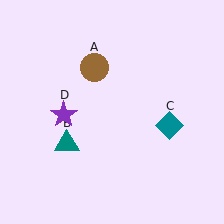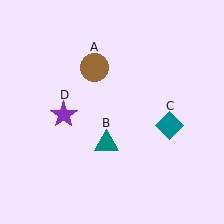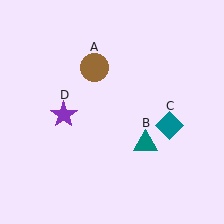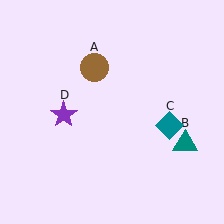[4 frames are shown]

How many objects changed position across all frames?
1 object changed position: teal triangle (object B).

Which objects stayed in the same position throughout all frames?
Brown circle (object A) and teal diamond (object C) and purple star (object D) remained stationary.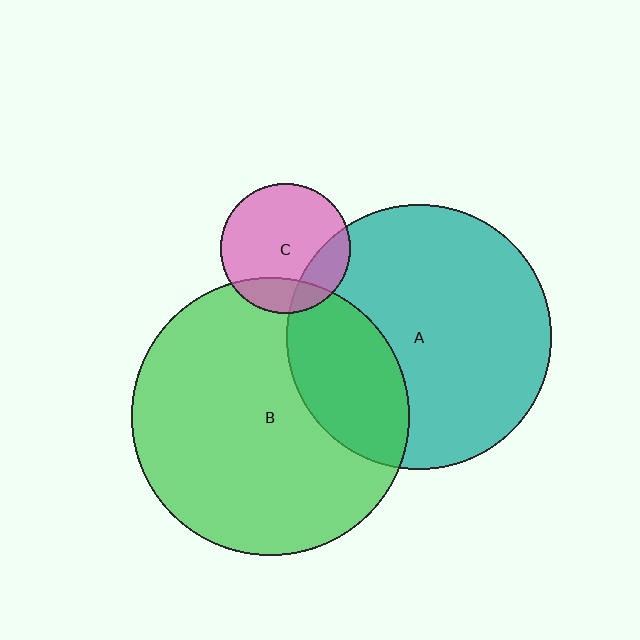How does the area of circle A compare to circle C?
Approximately 4.1 times.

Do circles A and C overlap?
Yes.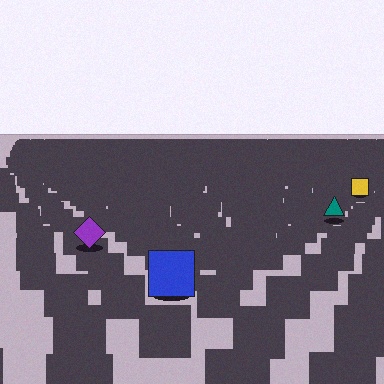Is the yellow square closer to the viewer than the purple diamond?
No. The purple diamond is closer — you can tell from the texture gradient: the ground texture is coarser near it.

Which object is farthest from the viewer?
The yellow square is farthest from the viewer. It appears smaller and the ground texture around it is denser.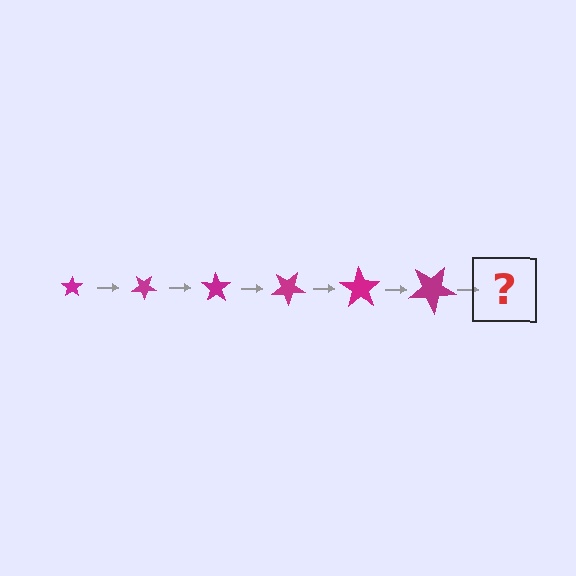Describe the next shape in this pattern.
It should be a star, larger than the previous one and rotated 210 degrees from the start.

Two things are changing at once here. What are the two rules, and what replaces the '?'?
The two rules are that the star grows larger each step and it rotates 35 degrees each step. The '?' should be a star, larger than the previous one and rotated 210 degrees from the start.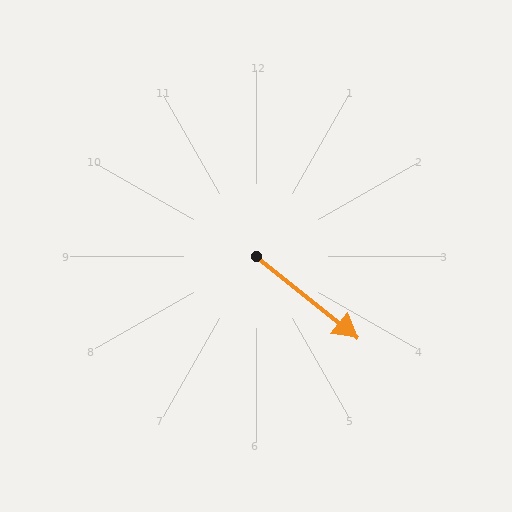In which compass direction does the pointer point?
Southeast.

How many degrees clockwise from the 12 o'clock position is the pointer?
Approximately 129 degrees.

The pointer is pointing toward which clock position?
Roughly 4 o'clock.